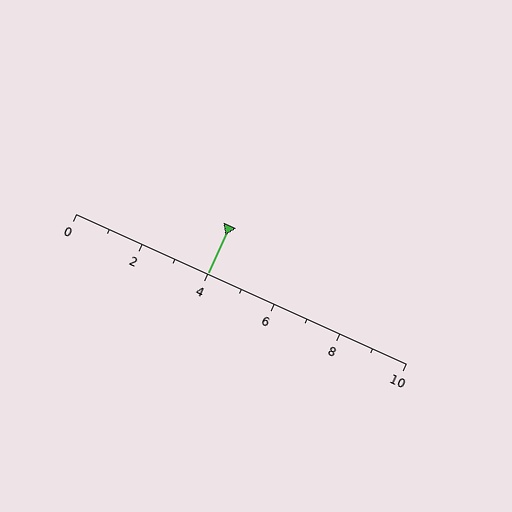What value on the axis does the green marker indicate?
The marker indicates approximately 4.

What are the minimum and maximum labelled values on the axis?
The axis runs from 0 to 10.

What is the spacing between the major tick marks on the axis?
The major ticks are spaced 2 apart.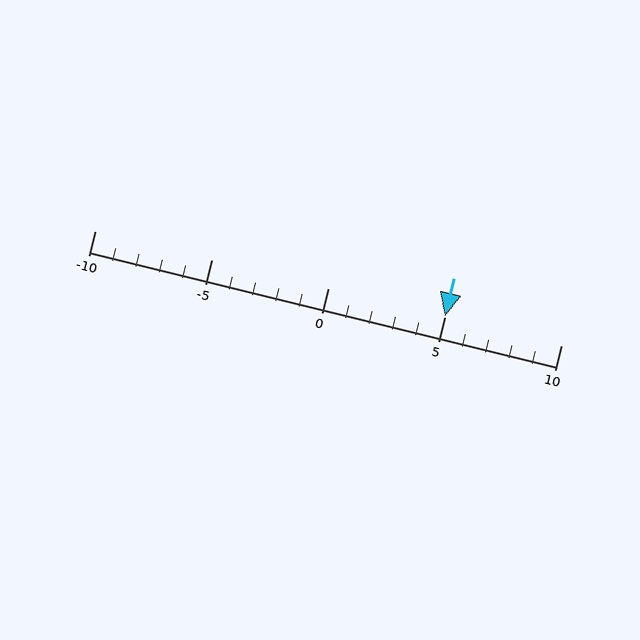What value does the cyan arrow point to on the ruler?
The cyan arrow points to approximately 5.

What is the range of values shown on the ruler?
The ruler shows values from -10 to 10.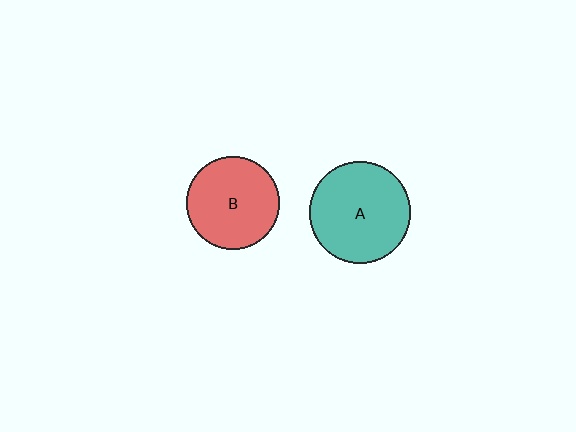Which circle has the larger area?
Circle A (teal).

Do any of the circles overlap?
No, none of the circles overlap.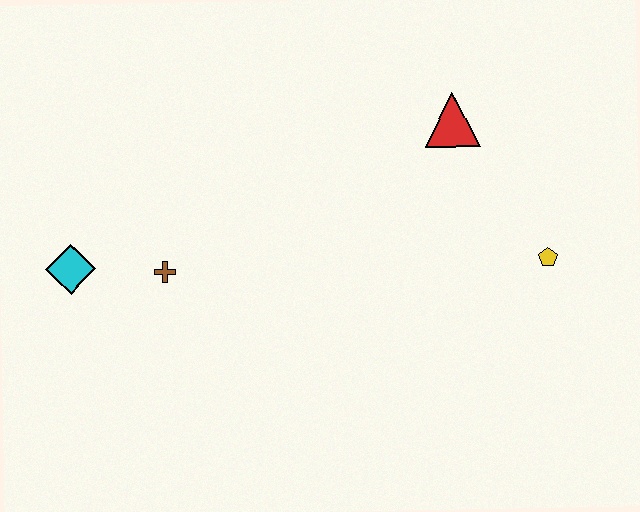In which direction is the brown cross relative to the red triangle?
The brown cross is to the left of the red triangle.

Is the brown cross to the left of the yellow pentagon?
Yes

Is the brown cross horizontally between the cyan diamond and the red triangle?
Yes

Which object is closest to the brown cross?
The cyan diamond is closest to the brown cross.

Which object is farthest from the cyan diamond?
The yellow pentagon is farthest from the cyan diamond.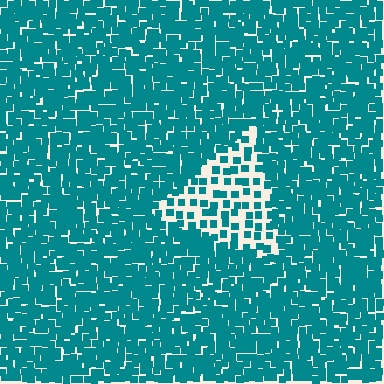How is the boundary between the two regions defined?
The boundary is defined by a change in element density (approximately 2.5x ratio). All elements are the same color, size, and shape.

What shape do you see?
I see a triangle.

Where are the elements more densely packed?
The elements are more densely packed outside the triangle boundary.